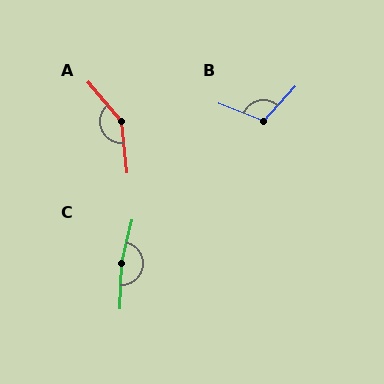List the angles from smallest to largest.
B (111°), A (145°), C (169°).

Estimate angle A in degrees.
Approximately 145 degrees.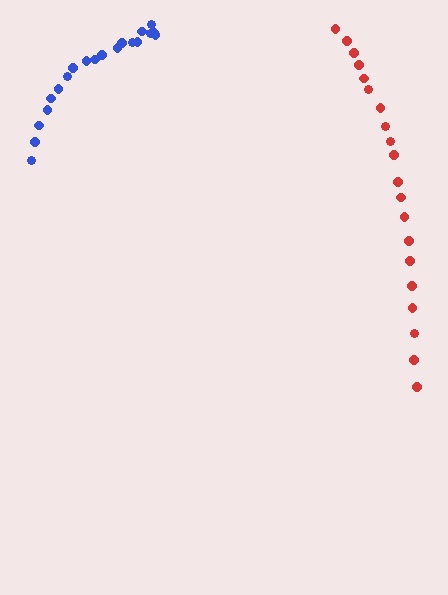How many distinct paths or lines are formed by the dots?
There are 2 distinct paths.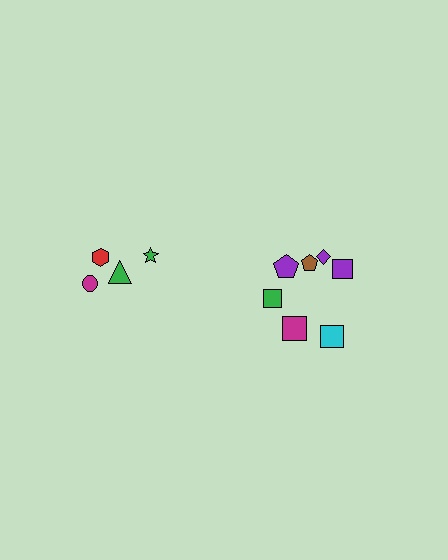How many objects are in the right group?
There are 7 objects.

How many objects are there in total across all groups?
There are 11 objects.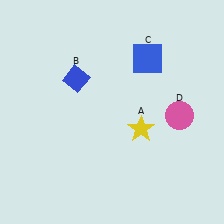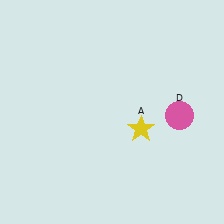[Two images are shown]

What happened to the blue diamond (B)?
The blue diamond (B) was removed in Image 2. It was in the top-left area of Image 1.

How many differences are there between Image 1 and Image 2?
There are 2 differences between the two images.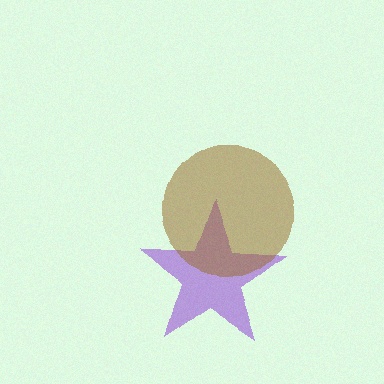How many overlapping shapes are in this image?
There are 2 overlapping shapes in the image.